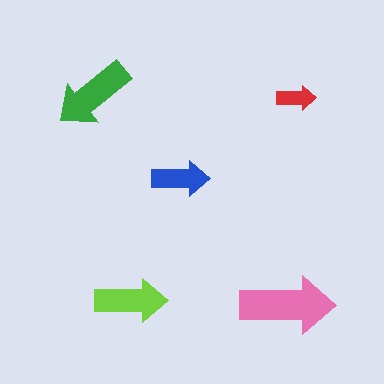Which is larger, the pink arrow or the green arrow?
The pink one.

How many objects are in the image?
There are 5 objects in the image.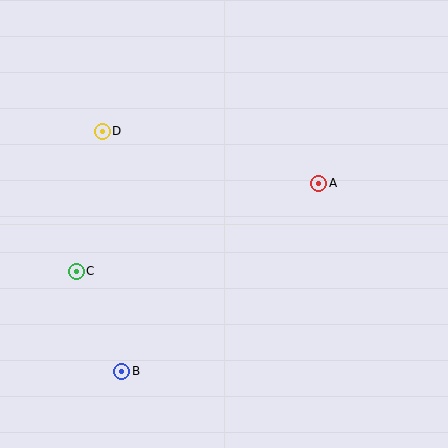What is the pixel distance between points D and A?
The distance between D and A is 223 pixels.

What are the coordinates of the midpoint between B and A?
The midpoint between B and A is at (220, 277).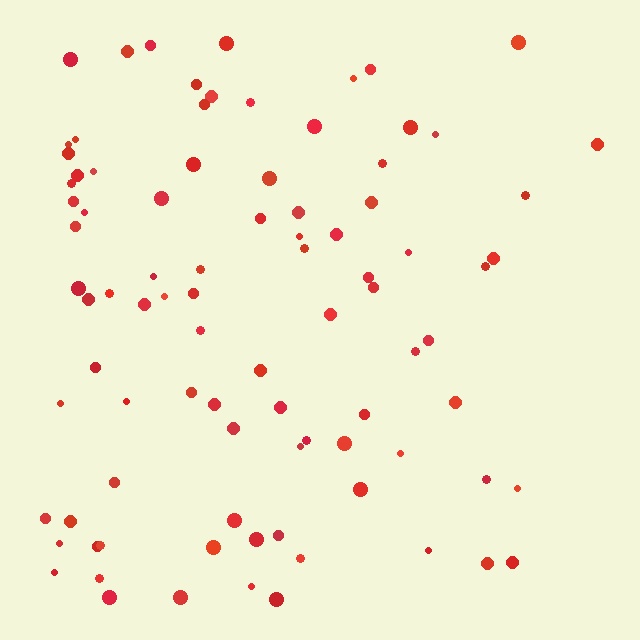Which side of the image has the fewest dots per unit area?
The right.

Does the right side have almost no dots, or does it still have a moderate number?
Still a moderate number, just noticeably fewer than the left.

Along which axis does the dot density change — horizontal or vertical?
Horizontal.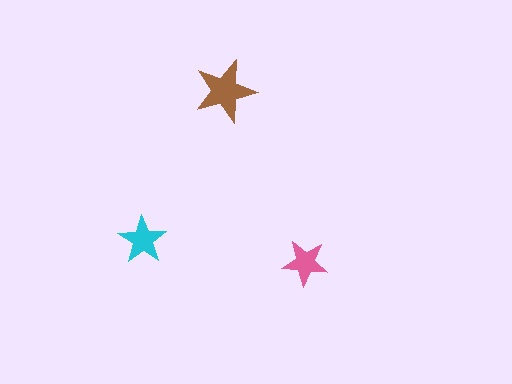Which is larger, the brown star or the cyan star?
The brown one.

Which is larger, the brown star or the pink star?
The brown one.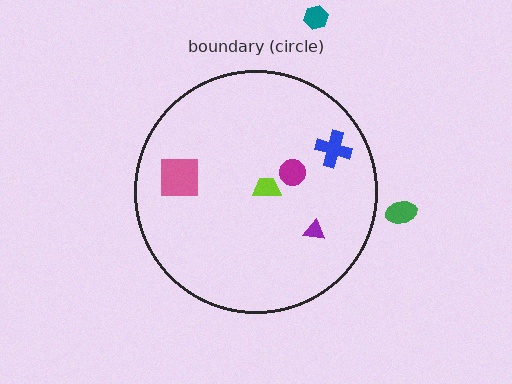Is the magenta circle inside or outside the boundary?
Inside.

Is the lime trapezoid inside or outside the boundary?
Inside.